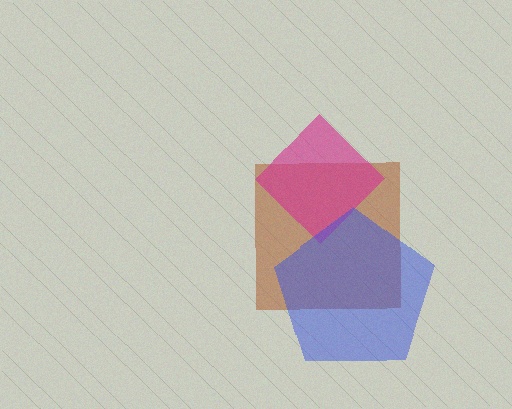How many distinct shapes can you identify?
There are 3 distinct shapes: a brown square, a magenta diamond, a blue pentagon.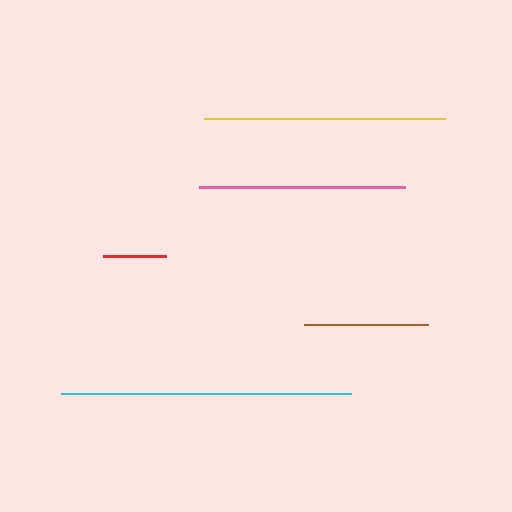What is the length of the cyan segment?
The cyan segment is approximately 290 pixels long.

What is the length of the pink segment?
The pink segment is approximately 205 pixels long.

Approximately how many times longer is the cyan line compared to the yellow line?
The cyan line is approximately 1.2 times the length of the yellow line.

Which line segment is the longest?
The cyan line is the longest at approximately 290 pixels.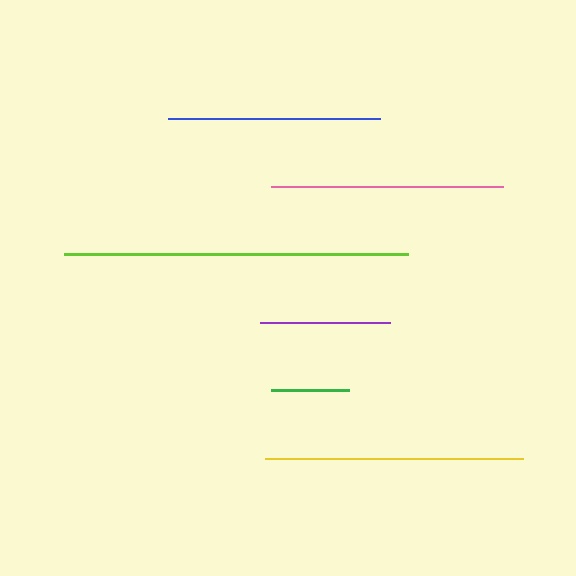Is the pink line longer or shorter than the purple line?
The pink line is longer than the purple line.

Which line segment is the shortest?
The green line is the shortest at approximately 78 pixels.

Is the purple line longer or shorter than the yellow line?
The yellow line is longer than the purple line.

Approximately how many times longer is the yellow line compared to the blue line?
The yellow line is approximately 1.2 times the length of the blue line.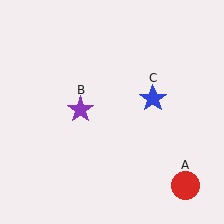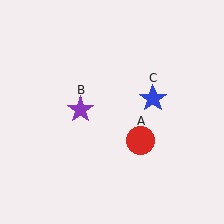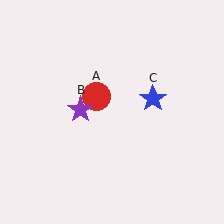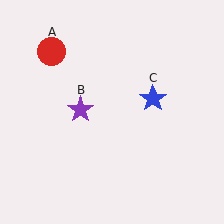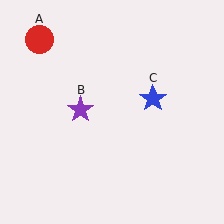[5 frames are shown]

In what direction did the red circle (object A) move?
The red circle (object A) moved up and to the left.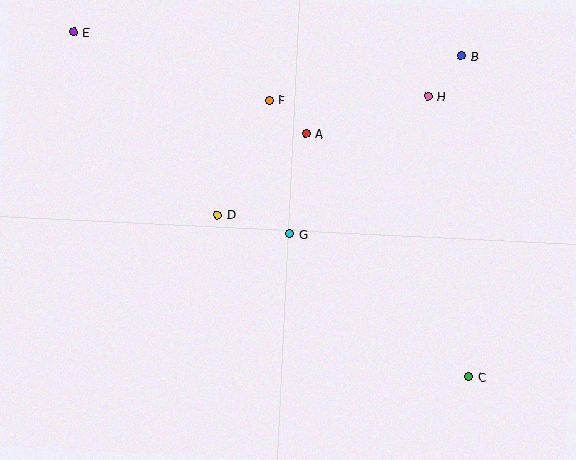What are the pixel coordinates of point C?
Point C is at (469, 377).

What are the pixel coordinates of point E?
Point E is at (74, 32).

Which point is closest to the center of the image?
Point G at (290, 234) is closest to the center.